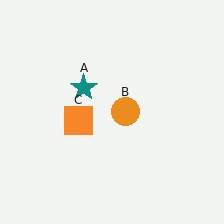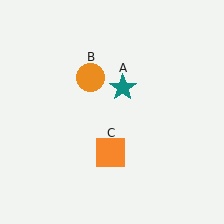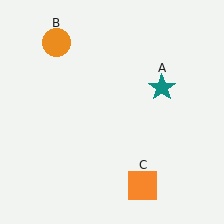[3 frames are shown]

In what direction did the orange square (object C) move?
The orange square (object C) moved down and to the right.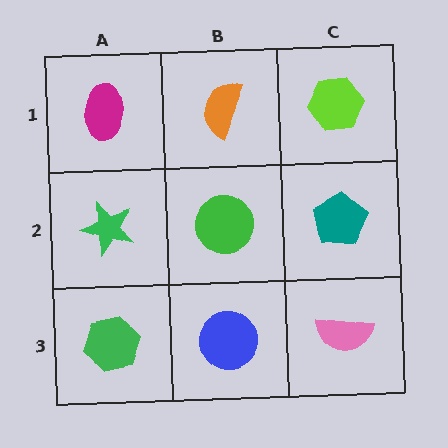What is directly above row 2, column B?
An orange semicircle.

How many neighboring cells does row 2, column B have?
4.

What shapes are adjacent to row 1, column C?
A teal pentagon (row 2, column C), an orange semicircle (row 1, column B).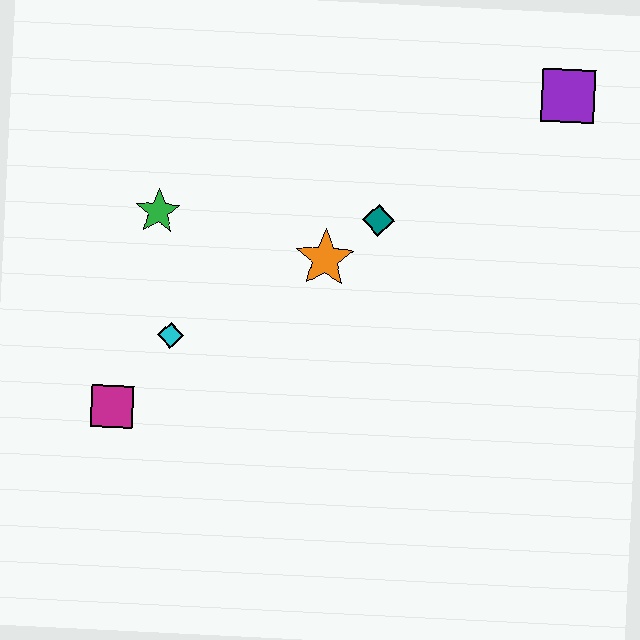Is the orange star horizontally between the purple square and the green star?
Yes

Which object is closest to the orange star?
The teal diamond is closest to the orange star.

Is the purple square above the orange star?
Yes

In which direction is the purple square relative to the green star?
The purple square is to the right of the green star.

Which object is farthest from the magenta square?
The purple square is farthest from the magenta square.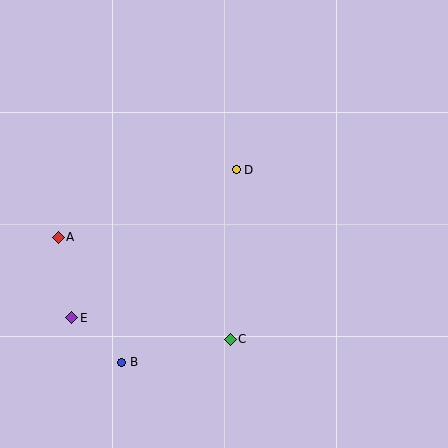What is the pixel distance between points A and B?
The distance between A and B is 140 pixels.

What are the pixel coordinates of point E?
Point E is at (72, 318).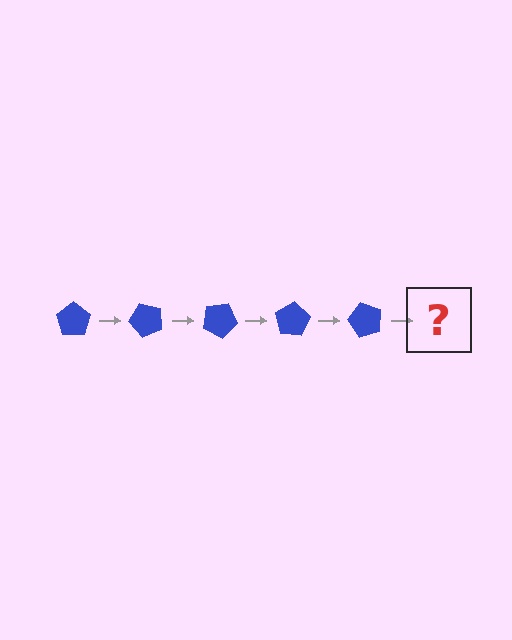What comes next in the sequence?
The next element should be a blue pentagon rotated 250 degrees.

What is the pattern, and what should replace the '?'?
The pattern is that the pentagon rotates 50 degrees each step. The '?' should be a blue pentagon rotated 250 degrees.